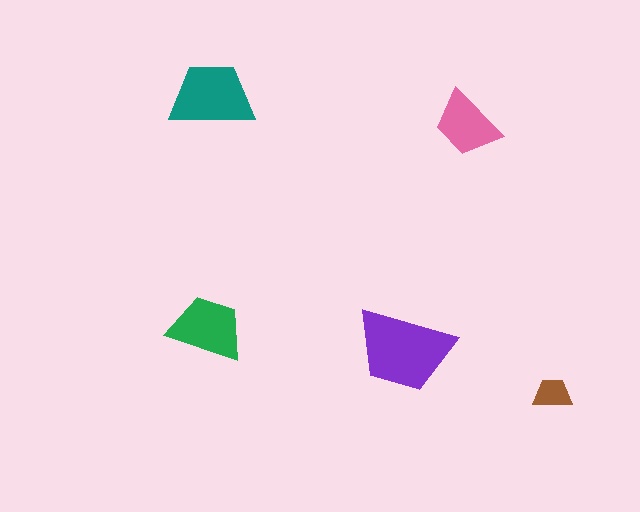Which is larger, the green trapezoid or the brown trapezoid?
The green one.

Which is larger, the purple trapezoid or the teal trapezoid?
The purple one.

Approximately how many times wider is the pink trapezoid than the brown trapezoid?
About 1.5 times wider.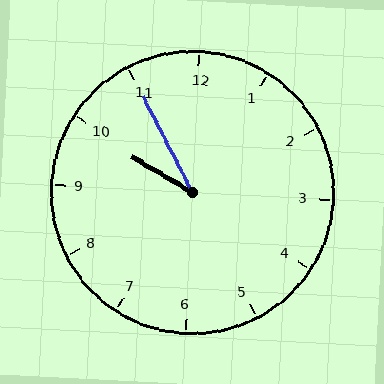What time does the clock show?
9:55.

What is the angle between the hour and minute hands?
Approximately 32 degrees.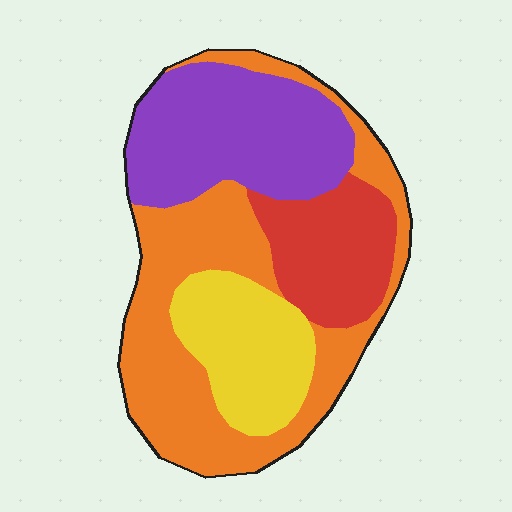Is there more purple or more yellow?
Purple.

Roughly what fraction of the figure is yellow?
Yellow takes up less than a quarter of the figure.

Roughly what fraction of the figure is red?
Red takes up about one sixth (1/6) of the figure.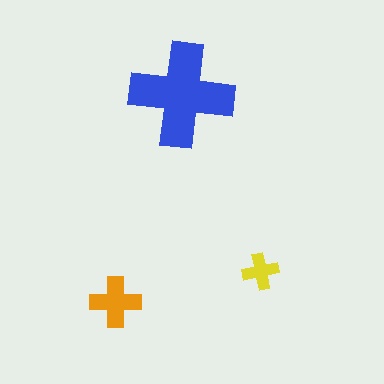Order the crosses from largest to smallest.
the blue one, the orange one, the yellow one.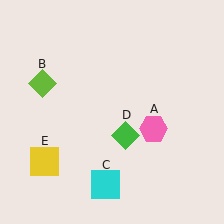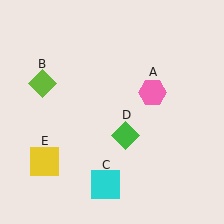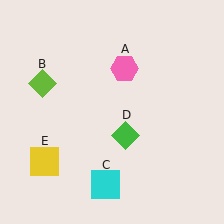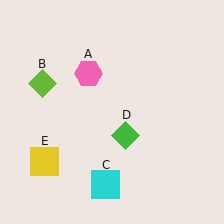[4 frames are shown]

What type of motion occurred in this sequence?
The pink hexagon (object A) rotated counterclockwise around the center of the scene.